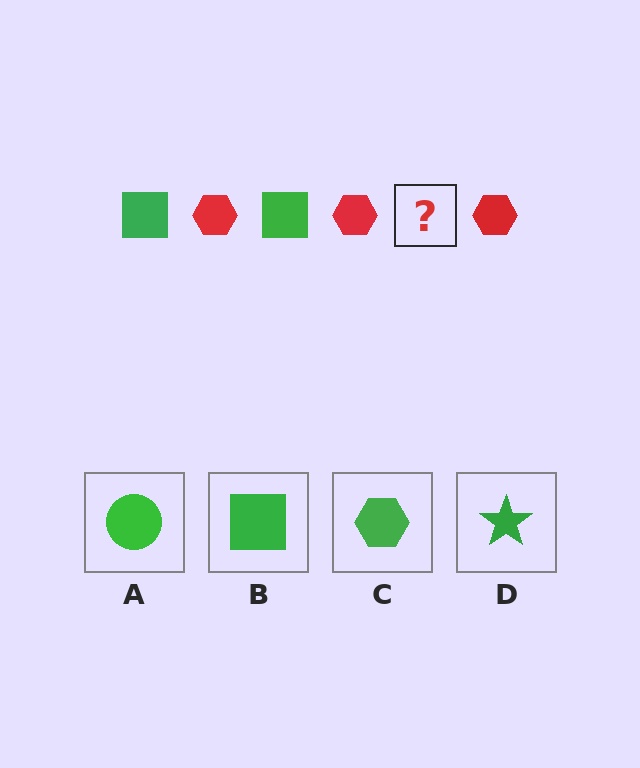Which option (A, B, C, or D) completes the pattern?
B.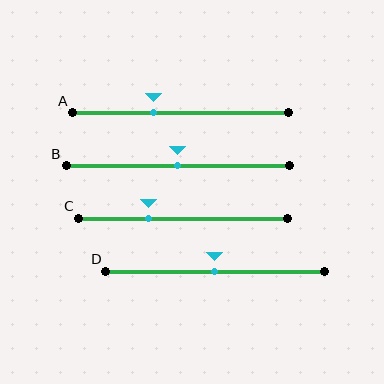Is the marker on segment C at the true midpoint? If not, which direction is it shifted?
No, the marker on segment C is shifted to the left by about 16% of the segment length.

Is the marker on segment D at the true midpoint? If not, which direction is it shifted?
Yes, the marker on segment D is at the true midpoint.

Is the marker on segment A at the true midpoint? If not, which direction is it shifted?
No, the marker on segment A is shifted to the left by about 13% of the segment length.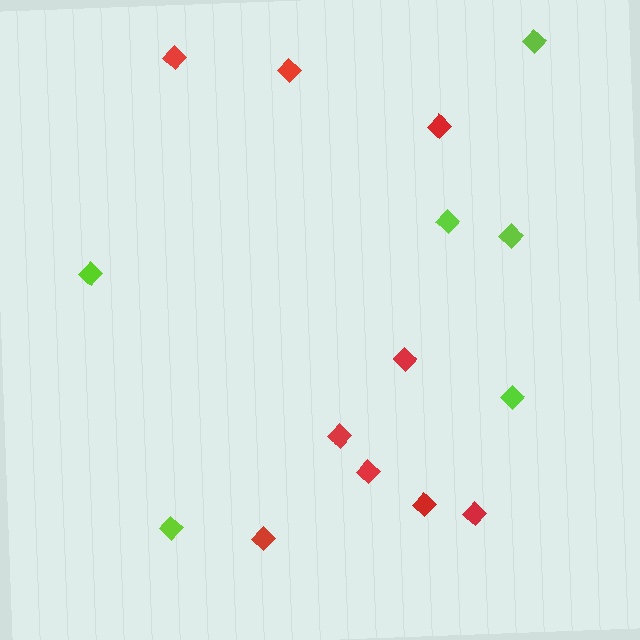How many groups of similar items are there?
There are 2 groups: one group of lime diamonds (6) and one group of red diamonds (9).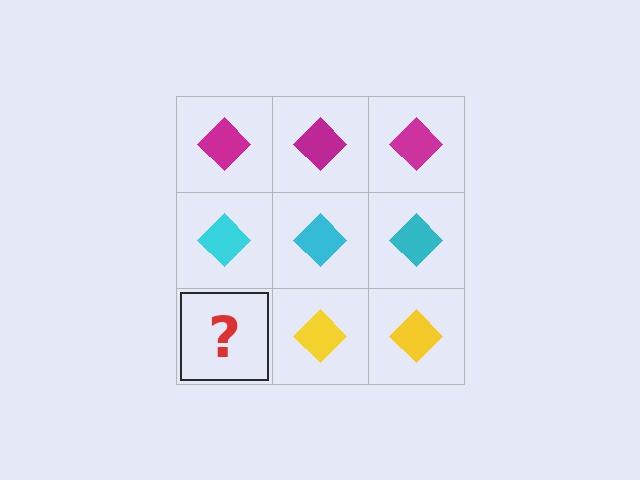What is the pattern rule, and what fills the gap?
The rule is that each row has a consistent color. The gap should be filled with a yellow diamond.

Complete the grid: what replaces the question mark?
The question mark should be replaced with a yellow diamond.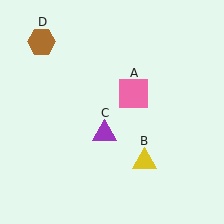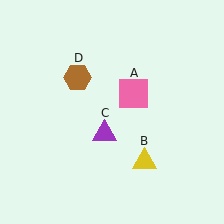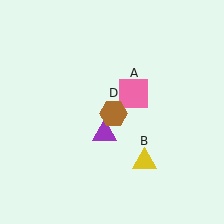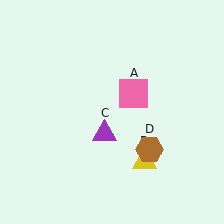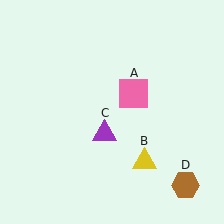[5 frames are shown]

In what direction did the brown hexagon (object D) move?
The brown hexagon (object D) moved down and to the right.